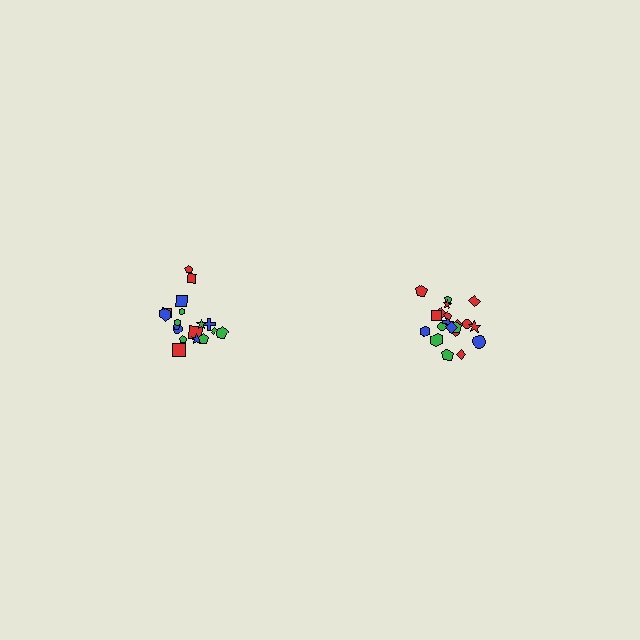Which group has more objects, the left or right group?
The right group.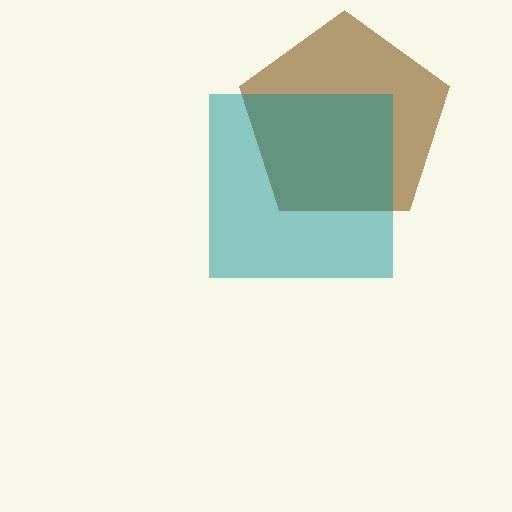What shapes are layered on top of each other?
The layered shapes are: a brown pentagon, a teal square.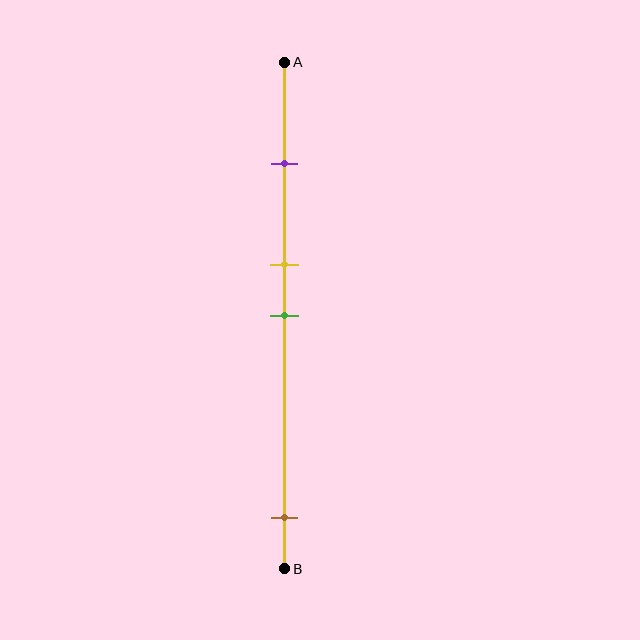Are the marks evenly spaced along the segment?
No, the marks are not evenly spaced.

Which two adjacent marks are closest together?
The yellow and green marks are the closest adjacent pair.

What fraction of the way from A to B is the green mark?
The green mark is approximately 50% (0.5) of the way from A to B.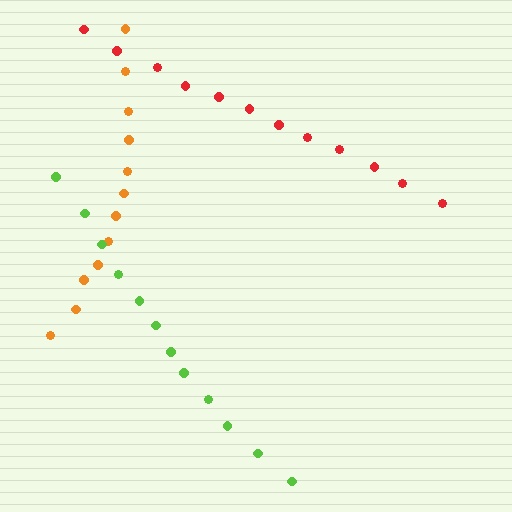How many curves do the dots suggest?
There are 3 distinct paths.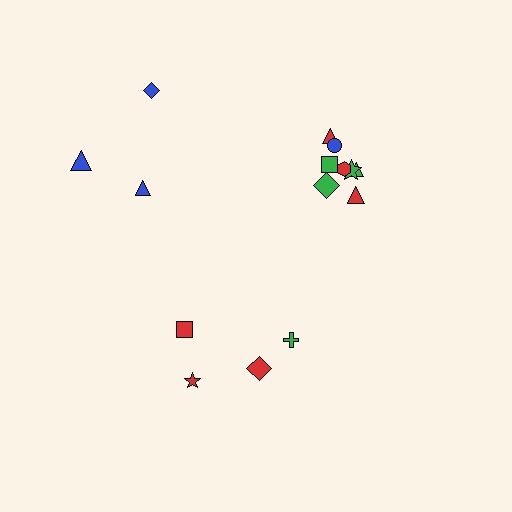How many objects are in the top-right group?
There are 8 objects.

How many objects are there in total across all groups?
There are 15 objects.